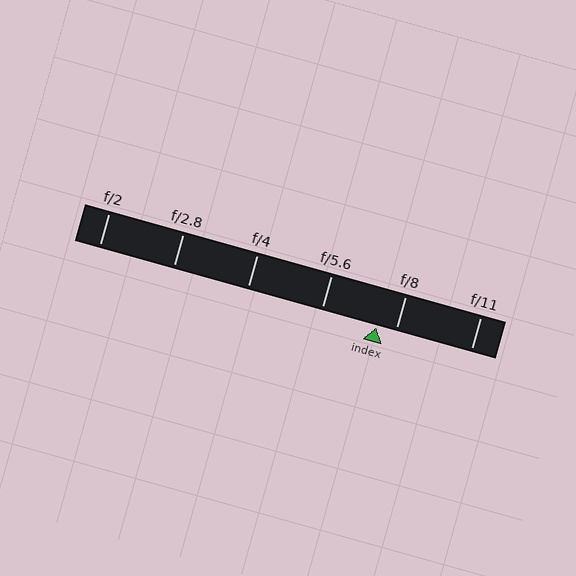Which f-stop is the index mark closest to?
The index mark is closest to f/8.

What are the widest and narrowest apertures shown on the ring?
The widest aperture shown is f/2 and the narrowest is f/11.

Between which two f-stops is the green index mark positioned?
The index mark is between f/5.6 and f/8.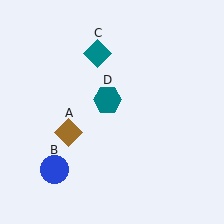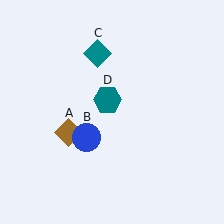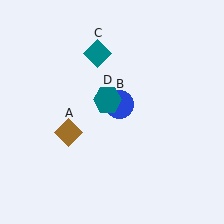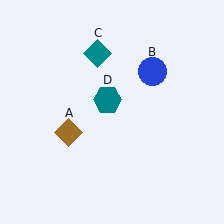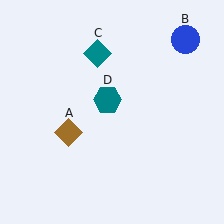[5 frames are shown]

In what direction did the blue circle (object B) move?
The blue circle (object B) moved up and to the right.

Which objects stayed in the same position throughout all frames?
Brown diamond (object A) and teal diamond (object C) and teal hexagon (object D) remained stationary.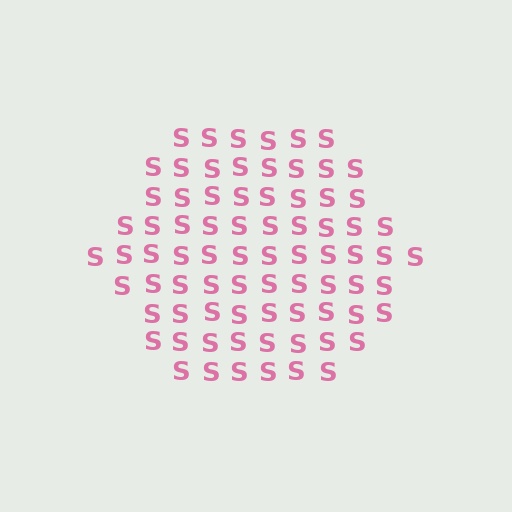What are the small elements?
The small elements are letter S's.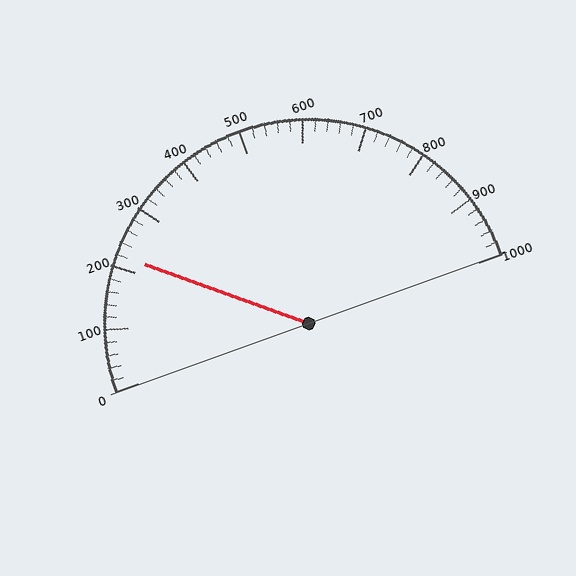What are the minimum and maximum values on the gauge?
The gauge ranges from 0 to 1000.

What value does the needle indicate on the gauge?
The needle indicates approximately 220.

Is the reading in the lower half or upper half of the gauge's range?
The reading is in the lower half of the range (0 to 1000).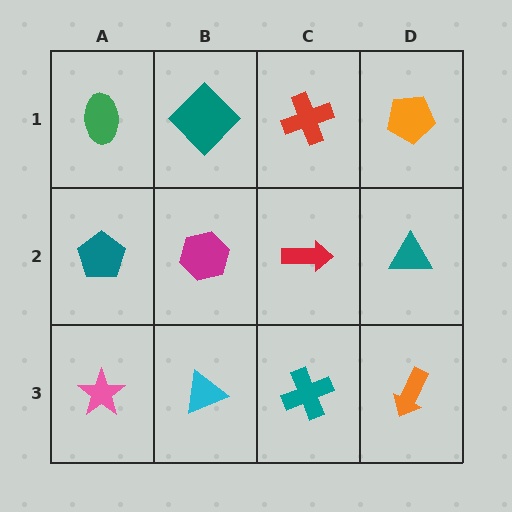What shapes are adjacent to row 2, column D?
An orange pentagon (row 1, column D), an orange arrow (row 3, column D), a red arrow (row 2, column C).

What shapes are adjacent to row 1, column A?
A teal pentagon (row 2, column A), a teal diamond (row 1, column B).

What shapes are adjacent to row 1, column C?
A red arrow (row 2, column C), a teal diamond (row 1, column B), an orange pentagon (row 1, column D).